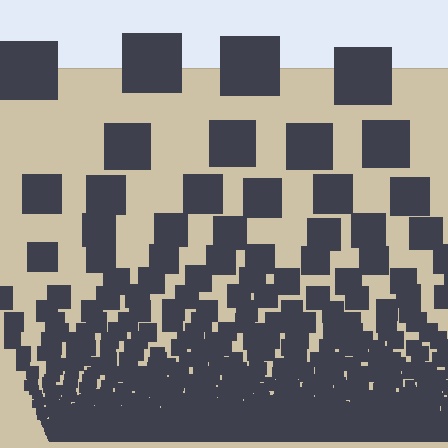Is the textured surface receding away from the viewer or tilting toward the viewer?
The surface appears to tilt toward the viewer. Texture elements get larger and sparser toward the top.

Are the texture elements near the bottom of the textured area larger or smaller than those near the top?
Smaller. The gradient is inverted — elements near the bottom are smaller and denser.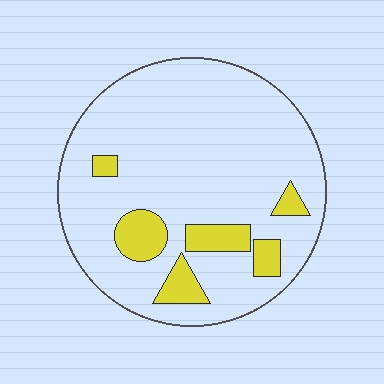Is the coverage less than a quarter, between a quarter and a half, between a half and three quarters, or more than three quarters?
Less than a quarter.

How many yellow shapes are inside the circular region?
6.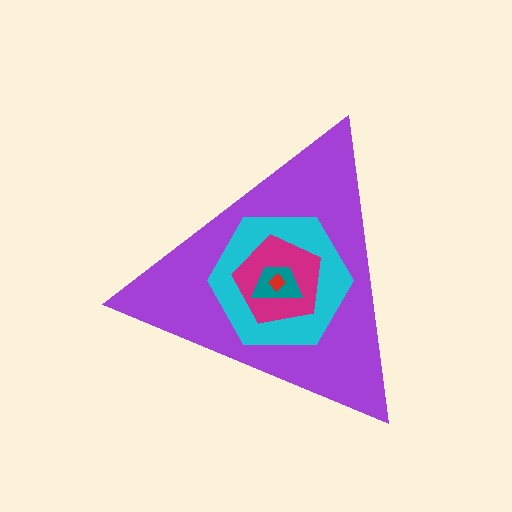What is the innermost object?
The red diamond.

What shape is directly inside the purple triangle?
The cyan hexagon.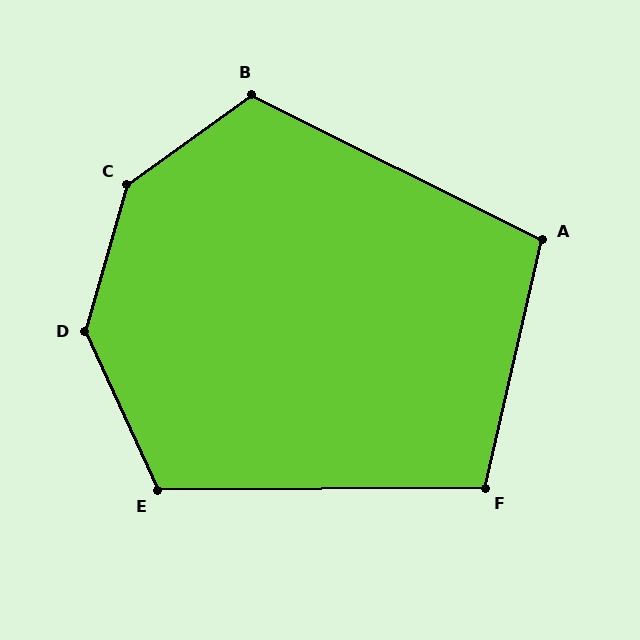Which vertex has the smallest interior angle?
F, at approximately 103 degrees.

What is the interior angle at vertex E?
Approximately 114 degrees (obtuse).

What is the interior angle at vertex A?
Approximately 104 degrees (obtuse).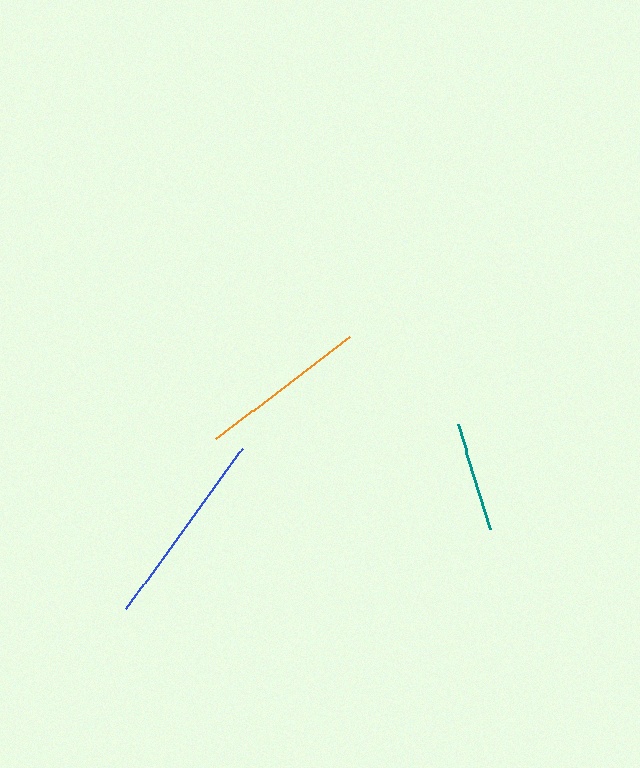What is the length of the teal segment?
The teal segment is approximately 109 pixels long.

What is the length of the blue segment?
The blue segment is approximately 197 pixels long.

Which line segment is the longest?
The blue line is the longest at approximately 197 pixels.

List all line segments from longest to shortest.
From longest to shortest: blue, orange, teal.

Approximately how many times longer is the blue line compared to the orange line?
The blue line is approximately 1.2 times the length of the orange line.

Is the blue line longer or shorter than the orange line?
The blue line is longer than the orange line.